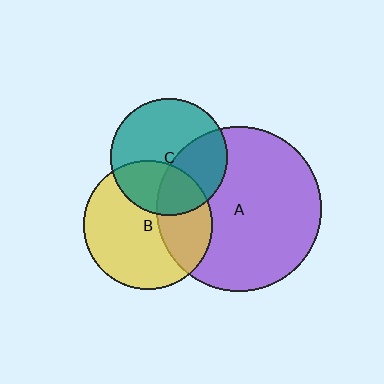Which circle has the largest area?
Circle A (purple).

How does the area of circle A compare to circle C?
Approximately 2.0 times.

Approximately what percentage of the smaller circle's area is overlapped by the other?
Approximately 35%.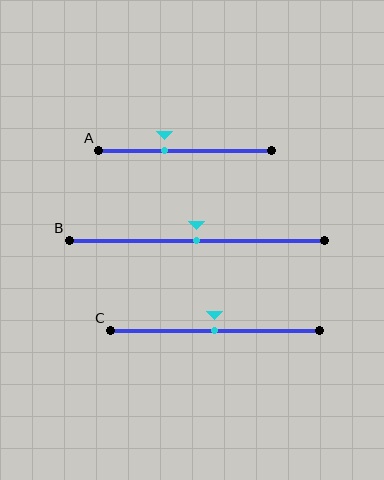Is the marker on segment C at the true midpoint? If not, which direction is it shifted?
Yes, the marker on segment C is at the true midpoint.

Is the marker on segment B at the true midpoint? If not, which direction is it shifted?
Yes, the marker on segment B is at the true midpoint.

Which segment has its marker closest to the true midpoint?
Segment B has its marker closest to the true midpoint.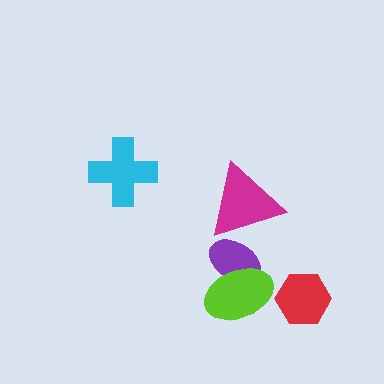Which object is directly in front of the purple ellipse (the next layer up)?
The lime ellipse is directly in front of the purple ellipse.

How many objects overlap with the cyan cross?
0 objects overlap with the cyan cross.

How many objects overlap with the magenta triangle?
1 object overlaps with the magenta triangle.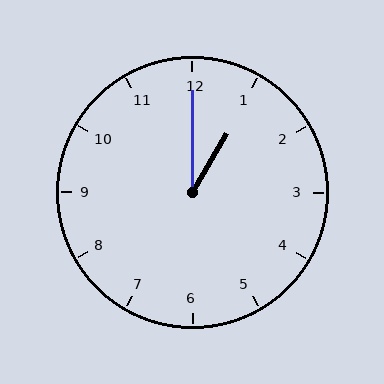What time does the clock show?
1:00.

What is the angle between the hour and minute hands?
Approximately 30 degrees.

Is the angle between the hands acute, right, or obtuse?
It is acute.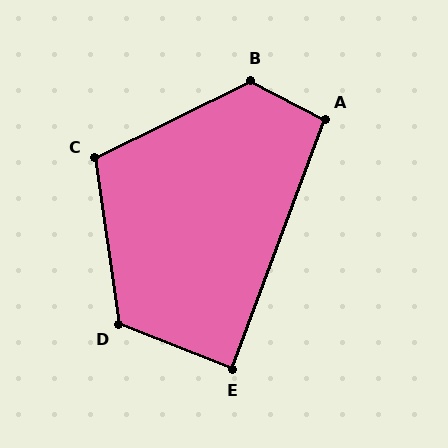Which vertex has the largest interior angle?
B, at approximately 127 degrees.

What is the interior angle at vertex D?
Approximately 120 degrees (obtuse).